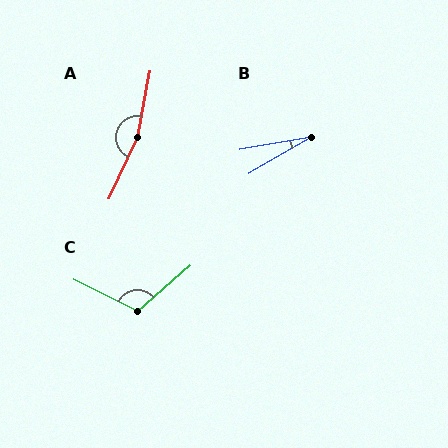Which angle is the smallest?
B, at approximately 20 degrees.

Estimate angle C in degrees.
Approximately 112 degrees.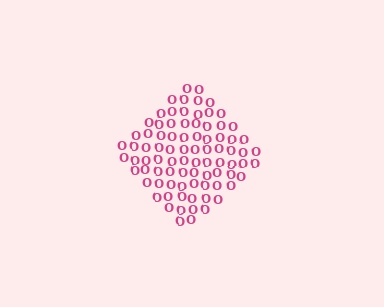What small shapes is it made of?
It is made of small letter O's.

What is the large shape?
The large shape is a diamond.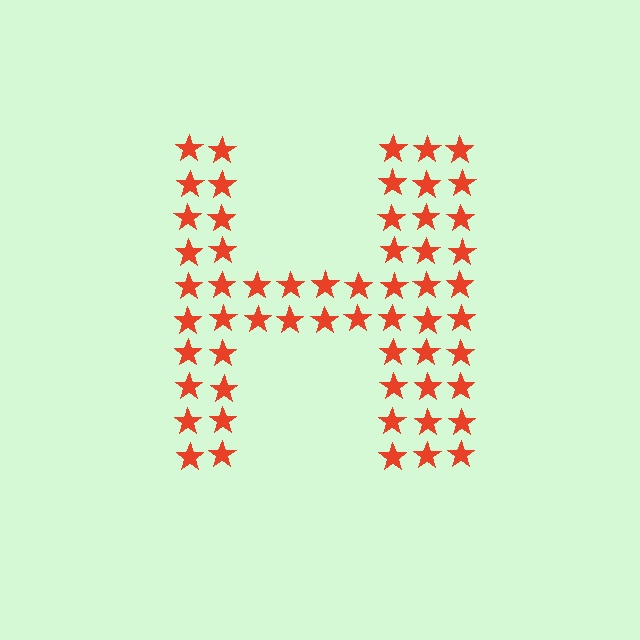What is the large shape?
The large shape is the letter H.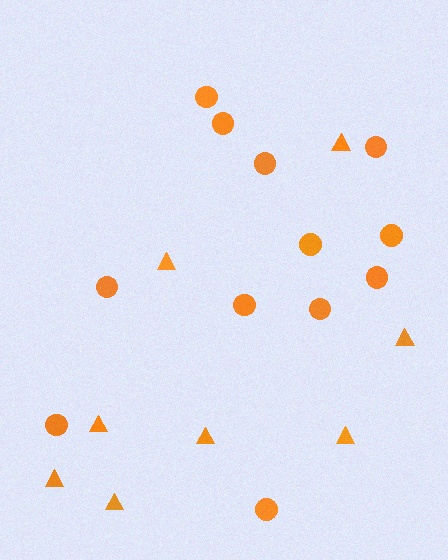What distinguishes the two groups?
There are 2 groups: one group of circles (12) and one group of triangles (8).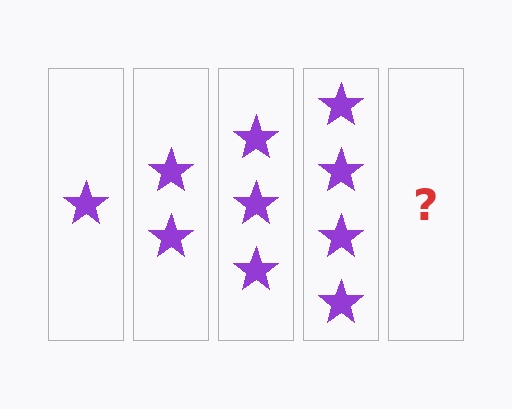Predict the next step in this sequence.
The next step is 5 stars.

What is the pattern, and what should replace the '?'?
The pattern is that each step adds one more star. The '?' should be 5 stars.